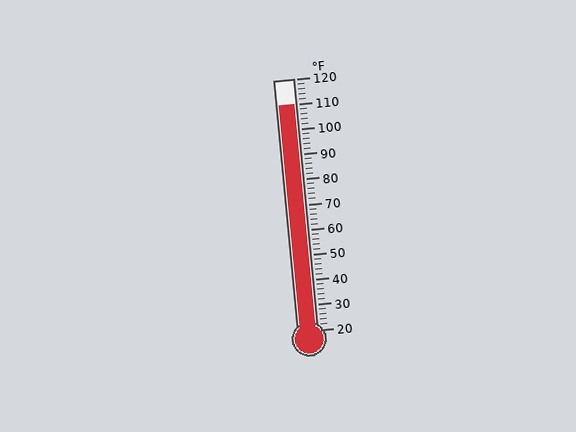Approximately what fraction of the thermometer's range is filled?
The thermometer is filled to approximately 90% of its range.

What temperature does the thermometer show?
The thermometer shows approximately 110°F.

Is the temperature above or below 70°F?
The temperature is above 70°F.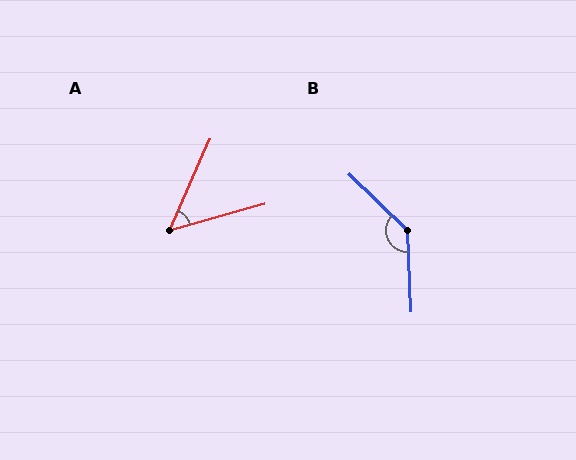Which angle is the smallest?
A, at approximately 51 degrees.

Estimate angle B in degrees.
Approximately 136 degrees.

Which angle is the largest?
B, at approximately 136 degrees.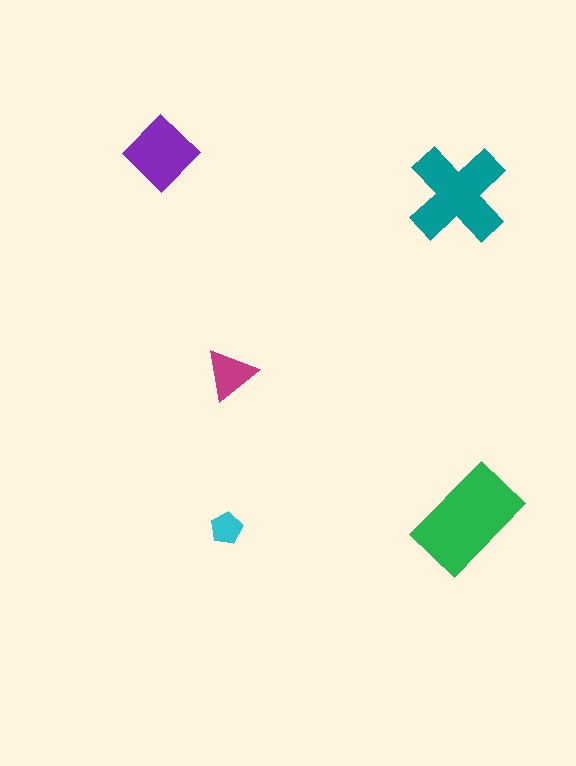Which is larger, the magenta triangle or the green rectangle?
The green rectangle.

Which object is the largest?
The green rectangle.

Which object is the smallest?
The cyan pentagon.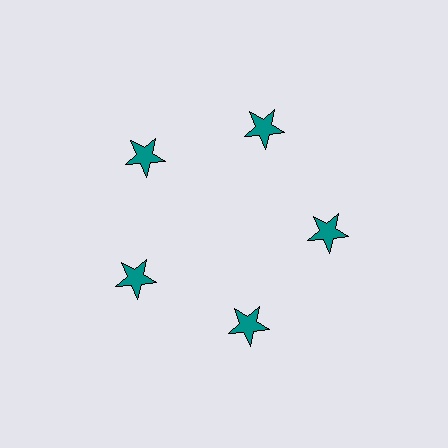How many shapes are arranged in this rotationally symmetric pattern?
There are 5 shapes, arranged in 5 groups of 1.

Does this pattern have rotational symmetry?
Yes, this pattern has 5-fold rotational symmetry. It looks the same after rotating 72 degrees around the center.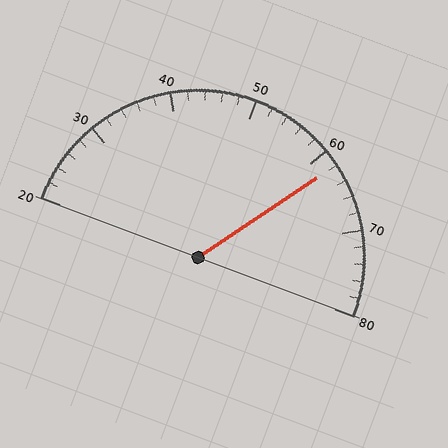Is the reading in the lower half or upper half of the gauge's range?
The reading is in the upper half of the range (20 to 80).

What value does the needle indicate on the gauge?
The needle indicates approximately 62.